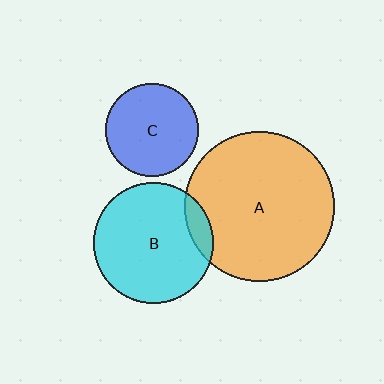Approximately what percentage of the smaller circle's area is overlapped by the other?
Approximately 10%.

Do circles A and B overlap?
Yes.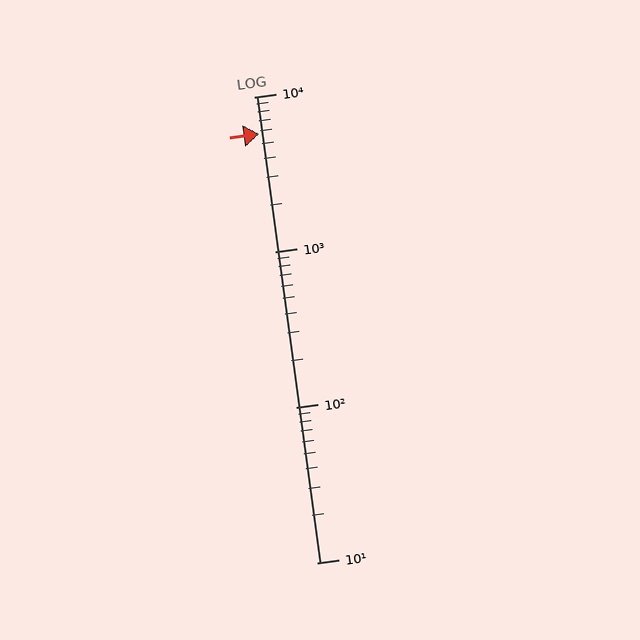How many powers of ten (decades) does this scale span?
The scale spans 3 decades, from 10 to 10000.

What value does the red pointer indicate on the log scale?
The pointer indicates approximately 5800.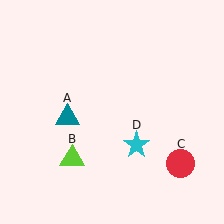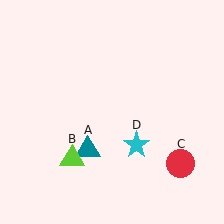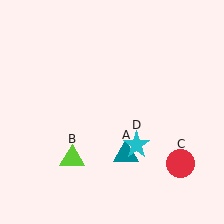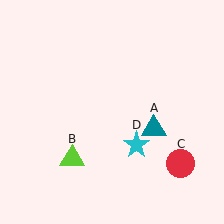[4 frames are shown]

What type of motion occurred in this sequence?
The teal triangle (object A) rotated counterclockwise around the center of the scene.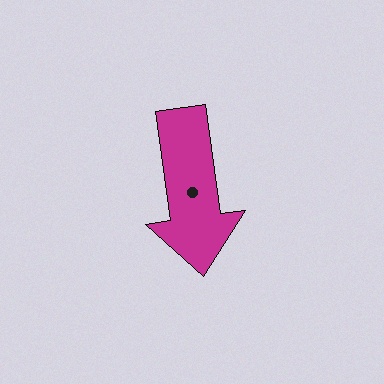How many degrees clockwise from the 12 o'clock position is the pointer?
Approximately 172 degrees.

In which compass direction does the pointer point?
South.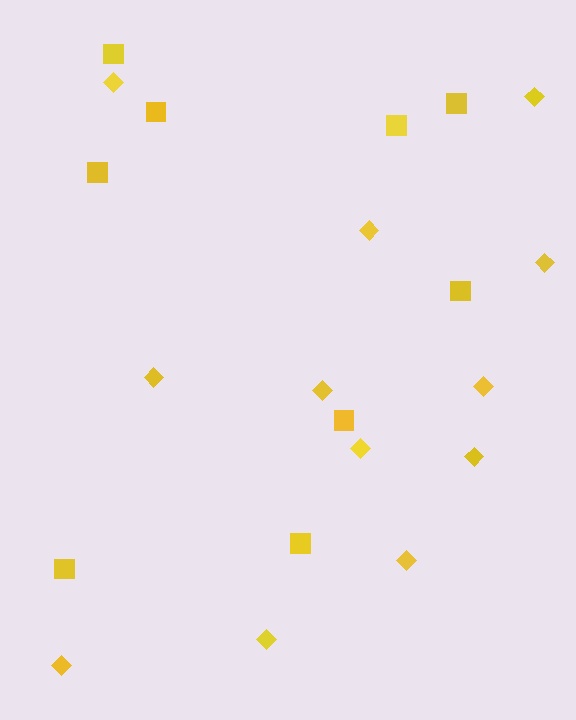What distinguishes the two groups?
There are 2 groups: one group of diamonds (12) and one group of squares (9).